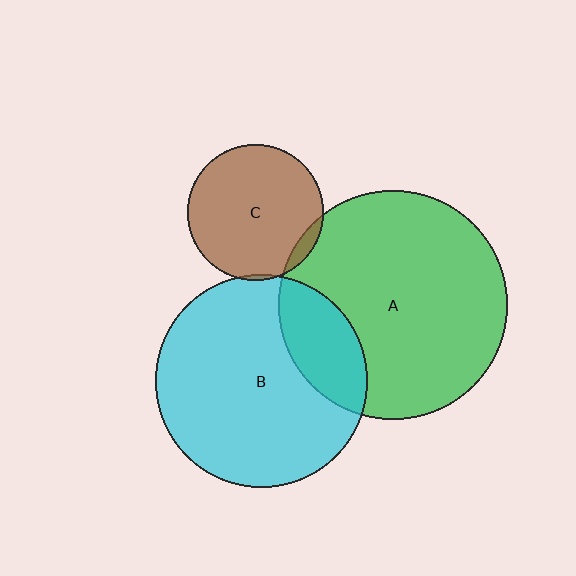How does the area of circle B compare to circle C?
Approximately 2.4 times.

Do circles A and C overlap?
Yes.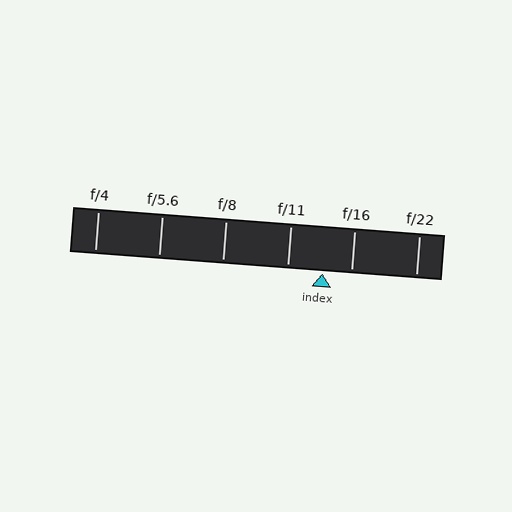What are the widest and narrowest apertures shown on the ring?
The widest aperture shown is f/4 and the narrowest is f/22.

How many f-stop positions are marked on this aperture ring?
There are 6 f-stop positions marked.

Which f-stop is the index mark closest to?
The index mark is closest to f/16.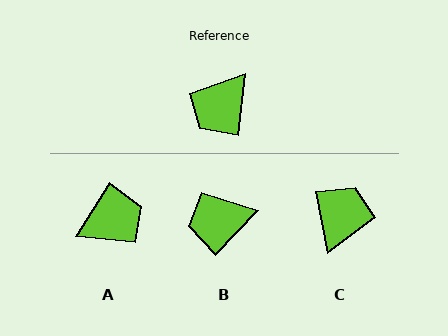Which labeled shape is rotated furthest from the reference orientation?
C, about 163 degrees away.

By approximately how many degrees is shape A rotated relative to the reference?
Approximately 154 degrees counter-clockwise.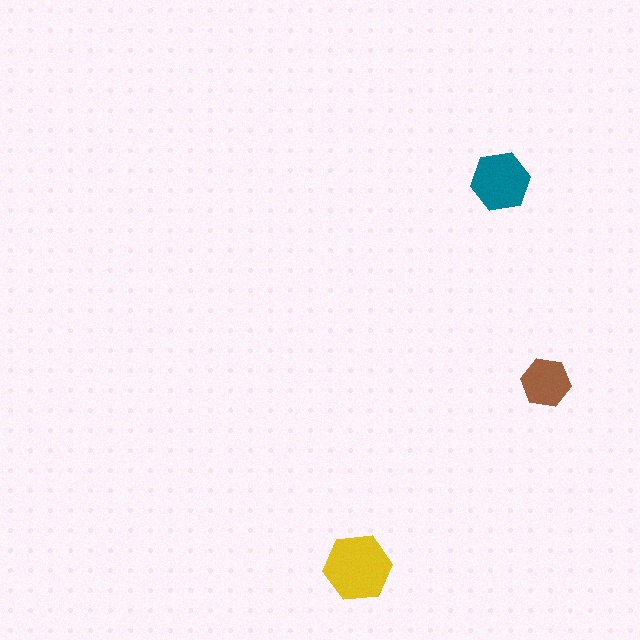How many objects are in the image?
There are 3 objects in the image.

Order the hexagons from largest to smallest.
the yellow one, the teal one, the brown one.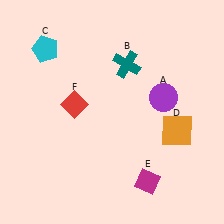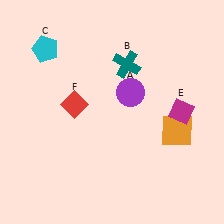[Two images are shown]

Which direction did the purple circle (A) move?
The purple circle (A) moved left.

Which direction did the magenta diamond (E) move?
The magenta diamond (E) moved up.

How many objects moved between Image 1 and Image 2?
2 objects moved between the two images.